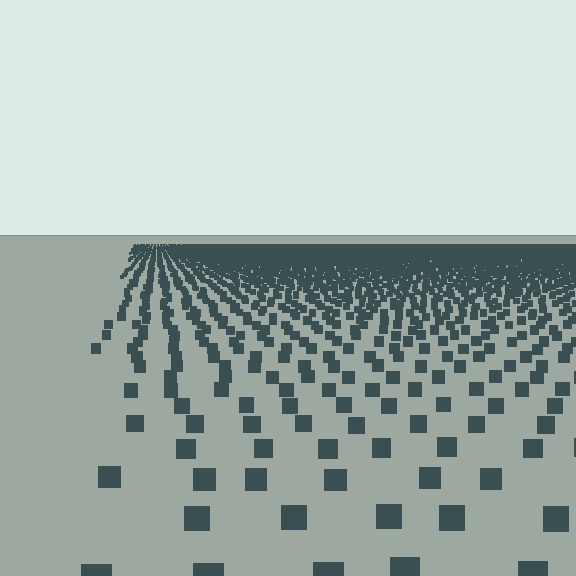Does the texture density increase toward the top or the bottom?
Density increases toward the top.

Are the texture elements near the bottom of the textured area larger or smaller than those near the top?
Larger. Near the bottom, elements are closer to the viewer and appear at a bigger on-screen size.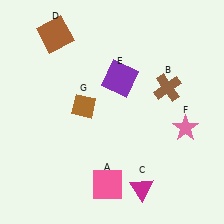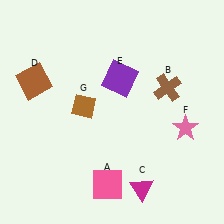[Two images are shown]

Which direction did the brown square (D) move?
The brown square (D) moved down.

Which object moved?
The brown square (D) moved down.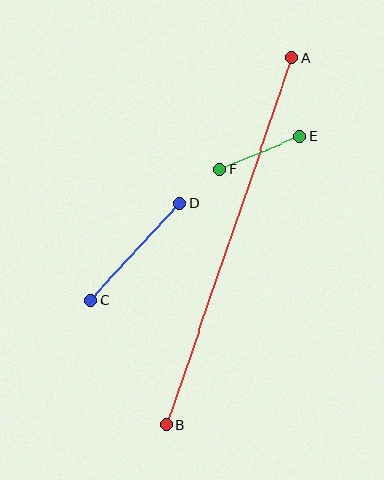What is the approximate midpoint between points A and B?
The midpoint is at approximately (229, 242) pixels.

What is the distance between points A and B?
The distance is approximately 388 pixels.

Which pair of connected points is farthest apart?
Points A and B are farthest apart.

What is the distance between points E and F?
The distance is approximately 87 pixels.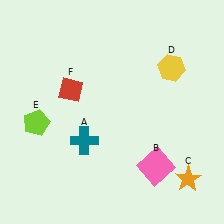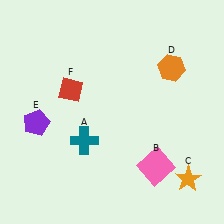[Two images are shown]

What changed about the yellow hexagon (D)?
In Image 1, D is yellow. In Image 2, it changed to orange.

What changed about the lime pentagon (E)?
In Image 1, E is lime. In Image 2, it changed to purple.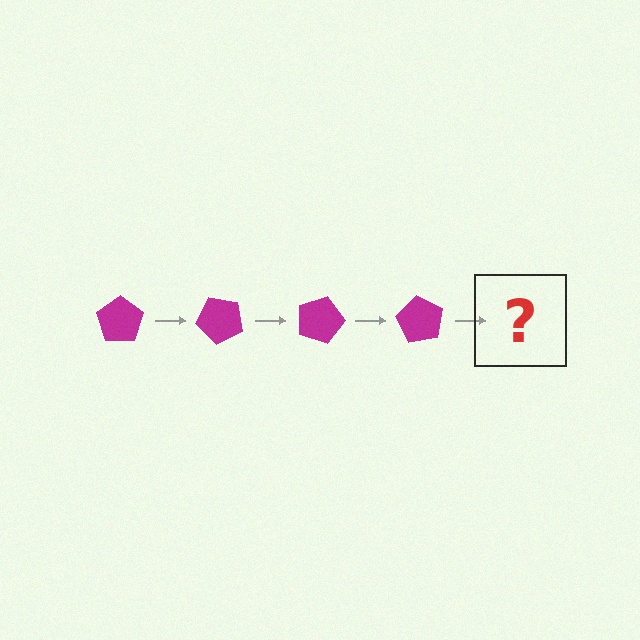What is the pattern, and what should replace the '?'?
The pattern is that the pentagon rotates 45 degrees each step. The '?' should be a magenta pentagon rotated 180 degrees.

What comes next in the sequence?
The next element should be a magenta pentagon rotated 180 degrees.